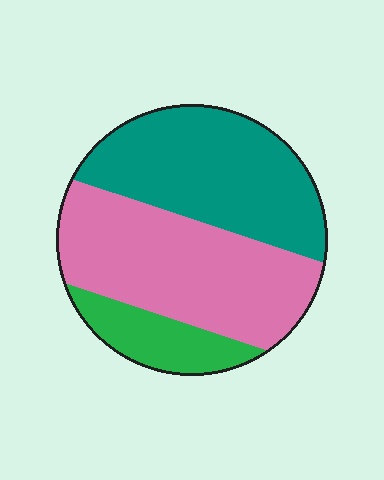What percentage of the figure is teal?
Teal takes up about two fifths (2/5) of the figure.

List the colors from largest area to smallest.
From largest to smallest: pink, teal, green.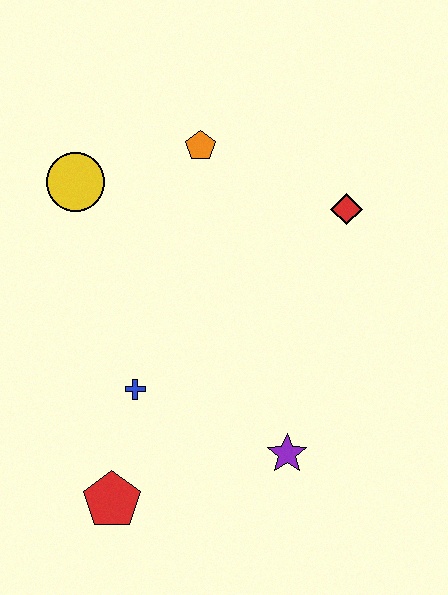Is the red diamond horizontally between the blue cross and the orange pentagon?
No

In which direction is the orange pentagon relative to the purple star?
The orange pentagon is above the purple star.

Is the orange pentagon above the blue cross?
Yes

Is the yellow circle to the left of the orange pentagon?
Yes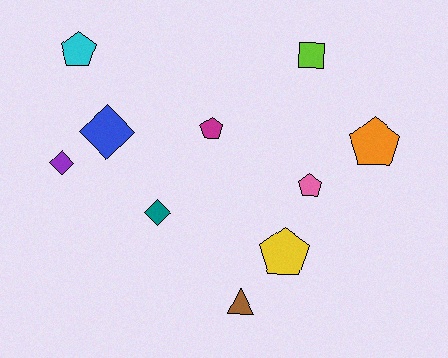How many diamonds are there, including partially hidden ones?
There are 3 diamonds.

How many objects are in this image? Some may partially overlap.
There are 10 objects.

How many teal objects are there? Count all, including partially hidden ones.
There is 1 teal object.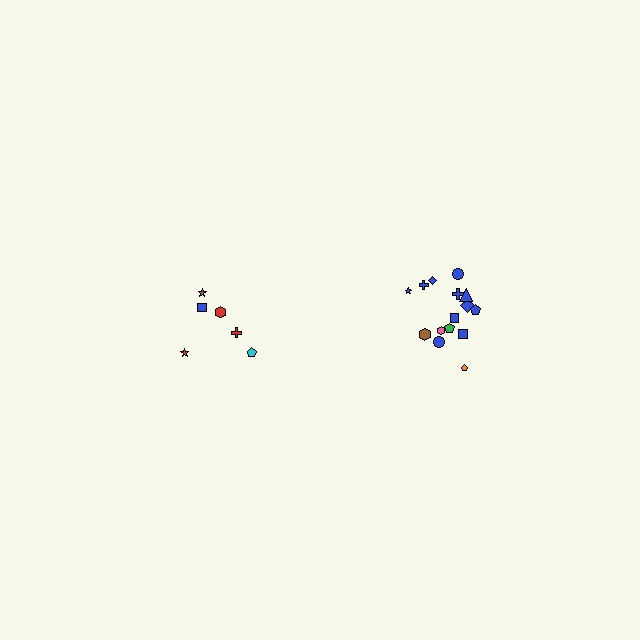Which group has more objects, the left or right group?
The right group.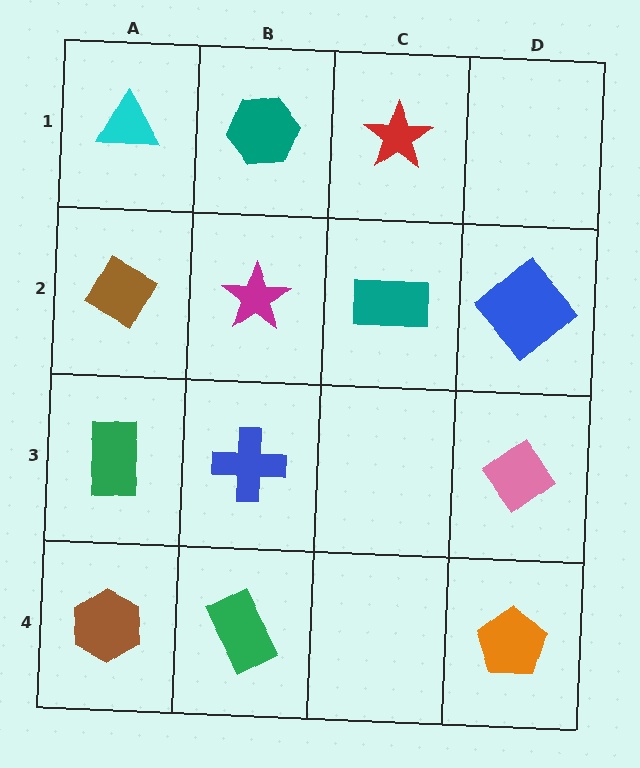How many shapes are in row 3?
3 shapes.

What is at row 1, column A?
A cyan triangle.